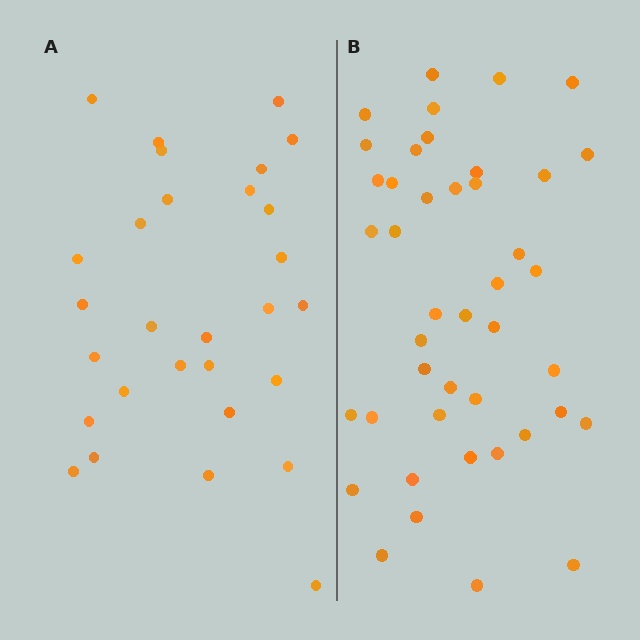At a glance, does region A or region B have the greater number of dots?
Region B (the right region) has more dots.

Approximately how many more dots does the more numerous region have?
Region B has approximately 15 more dots than region A.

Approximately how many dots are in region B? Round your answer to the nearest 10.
About 40 dots. (The exact count is 43, which rounds to 40.)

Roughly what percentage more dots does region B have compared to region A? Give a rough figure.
About 50% more.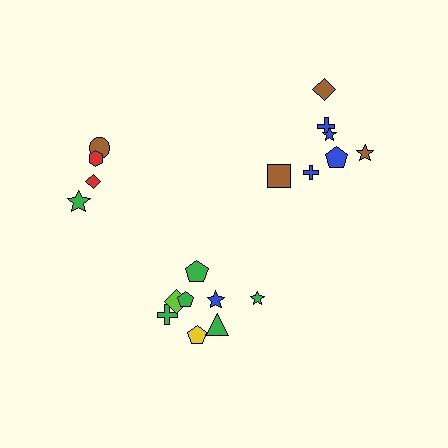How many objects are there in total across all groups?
There are 19 objects.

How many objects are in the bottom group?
There are 8 objects.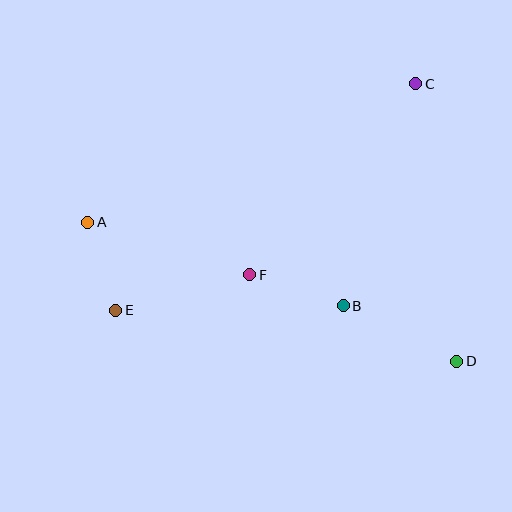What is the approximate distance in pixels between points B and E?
The distance between B and E is approximately 227 pixels.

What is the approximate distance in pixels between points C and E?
The distance between C and E is approximately 376 pixels.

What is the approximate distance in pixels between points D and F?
The distance between D and F is approximately 224 pixels.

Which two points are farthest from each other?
Points A and D are farthest from each other.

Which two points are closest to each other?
Points A and E are closest to each other.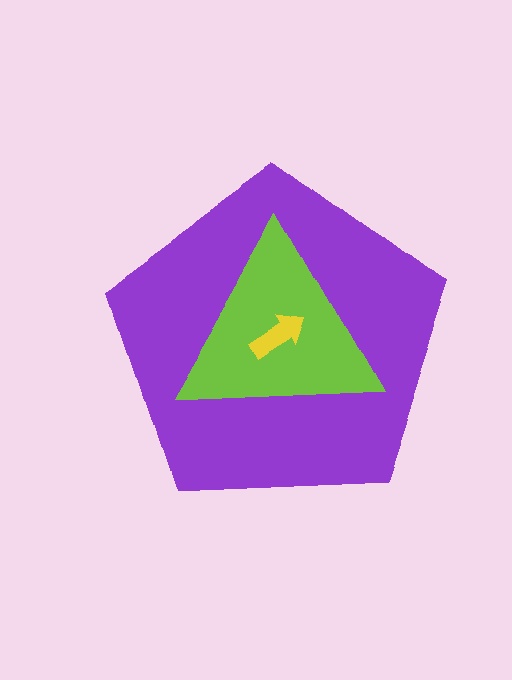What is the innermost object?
The yellow arrow.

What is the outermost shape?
The purple pentagon.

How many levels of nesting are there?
3.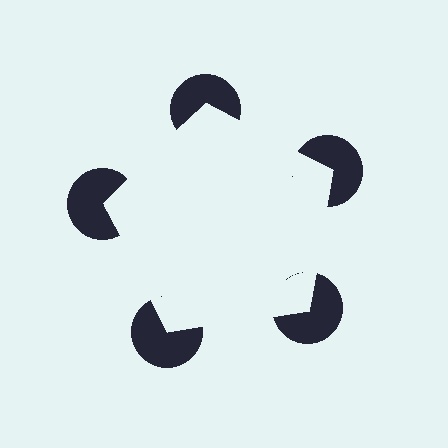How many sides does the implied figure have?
5 sides.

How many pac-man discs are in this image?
There are 5 — one at each vertex of the illusory pentagon.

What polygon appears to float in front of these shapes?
An illusory pentagon — its edges are inferred from the aligned wedge cuts in the pac-man discs, not physically drawn.